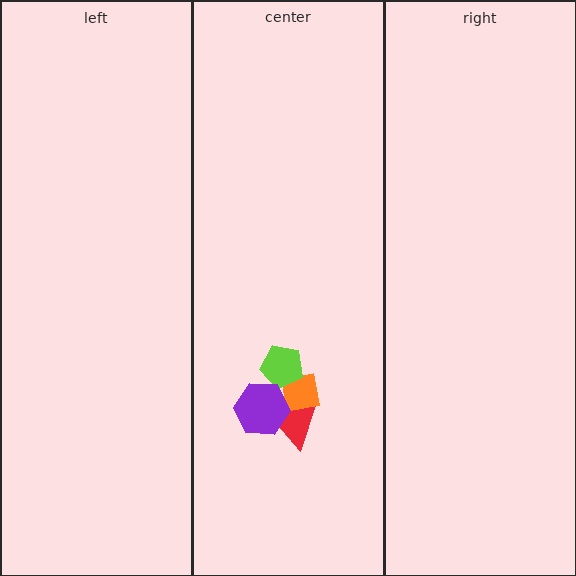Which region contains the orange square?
The center region.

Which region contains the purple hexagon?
The center region.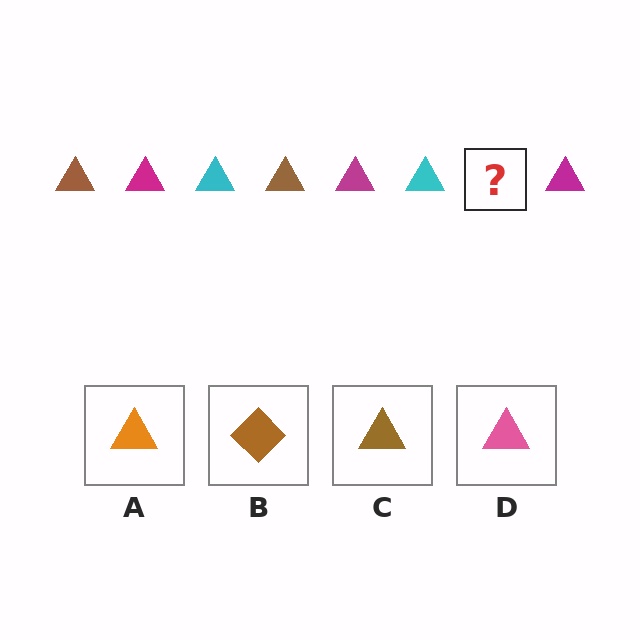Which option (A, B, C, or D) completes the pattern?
C.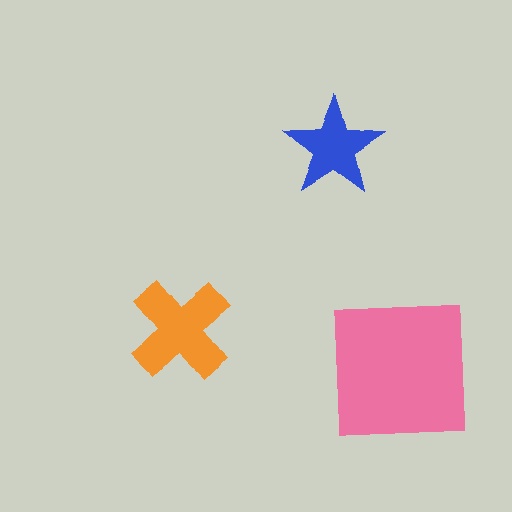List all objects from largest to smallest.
The pink square, the orange cross, the blue star.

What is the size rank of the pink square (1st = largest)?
1st.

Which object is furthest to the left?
The orange cross is leftmost.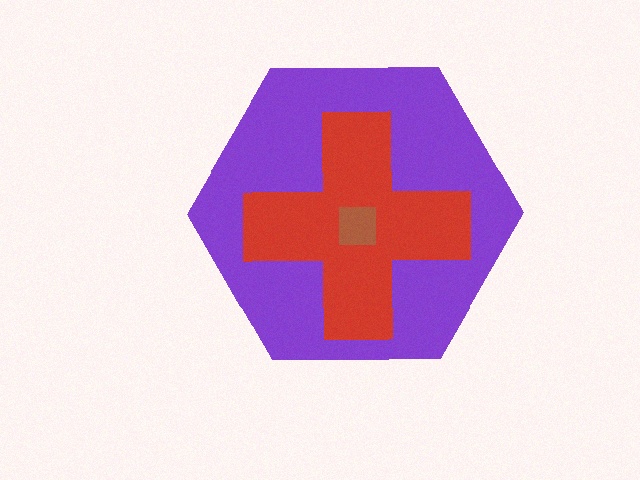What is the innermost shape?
The brown square.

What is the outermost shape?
The purple hexagon.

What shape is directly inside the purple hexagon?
The red cross.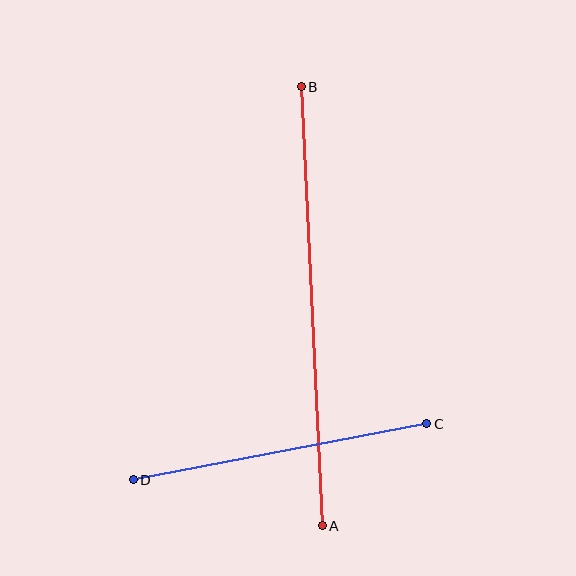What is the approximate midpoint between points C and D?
The midpoint is at approximately (280, 452) pixels.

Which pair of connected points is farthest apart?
Points A and B are farthest apart.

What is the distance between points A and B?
The distance is approximately 439 pixels.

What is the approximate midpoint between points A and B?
The midpoint is at approximately (312, 306) pixels.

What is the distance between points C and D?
The distance is approximately 299 pixels.